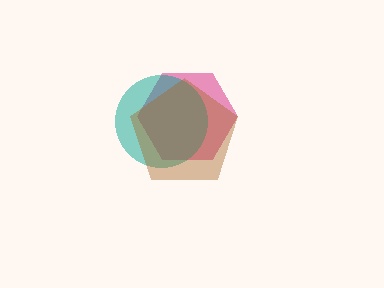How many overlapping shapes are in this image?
There are 3 overlapping shapes in the image.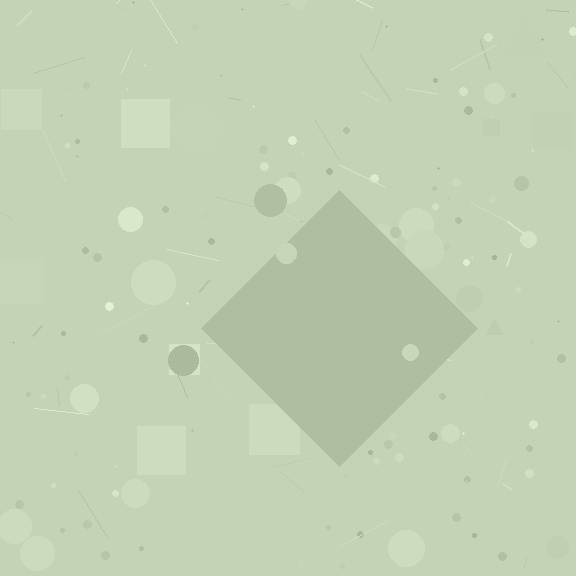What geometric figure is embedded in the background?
A diamond is embedded in the background.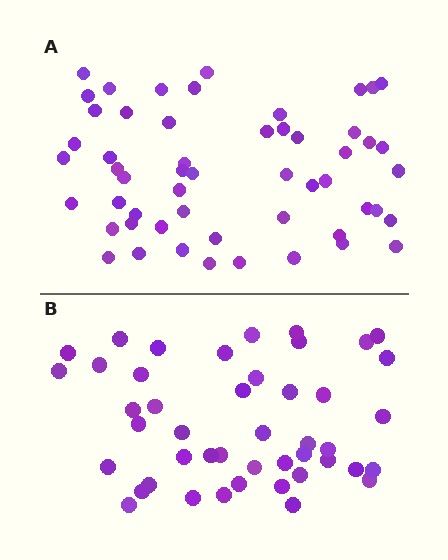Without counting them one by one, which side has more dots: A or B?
Region A (the top region) has more dots.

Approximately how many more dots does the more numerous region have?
Region A has roughly 8 or so more dots than region B.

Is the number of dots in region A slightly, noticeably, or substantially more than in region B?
Region A has only slightly more — the two regions are fairly close. The ratio is roughly 1.2 to 1.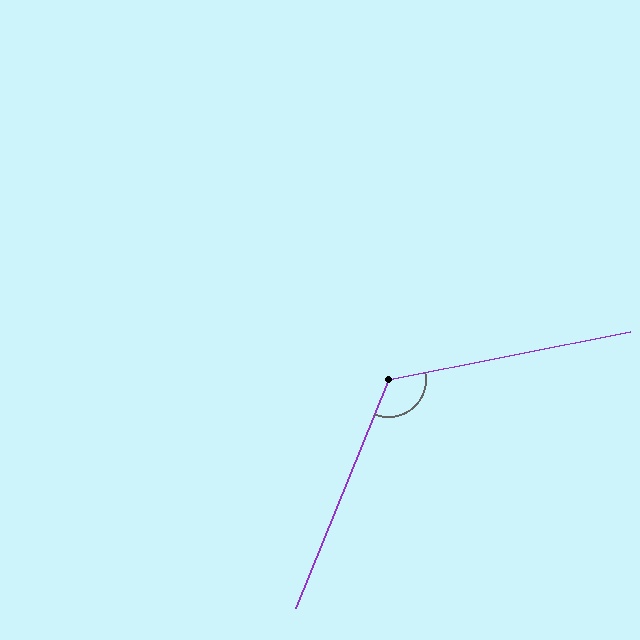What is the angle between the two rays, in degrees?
Approximately 123 degrees.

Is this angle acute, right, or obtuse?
It is obtuse.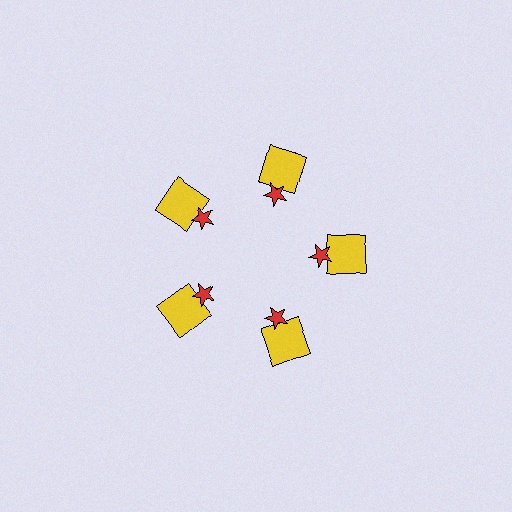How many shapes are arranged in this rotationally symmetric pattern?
There are 10 shapes, arranged in 5 groups of 2.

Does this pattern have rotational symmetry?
Yes, this pattern has 5-fold rotational symmetry. It looks the same after rotating 72 degrees around the center.